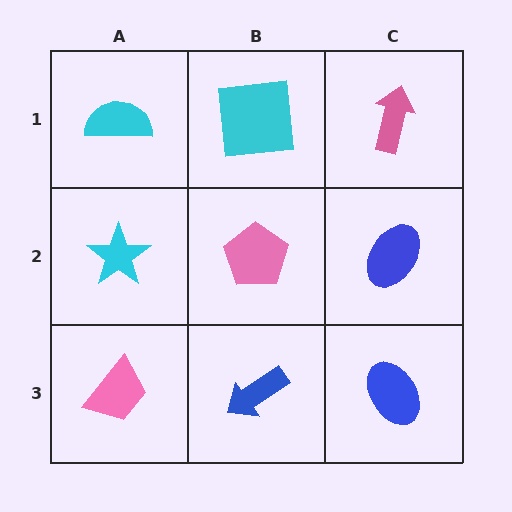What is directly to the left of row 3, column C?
A blue arrow.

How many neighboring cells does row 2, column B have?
4.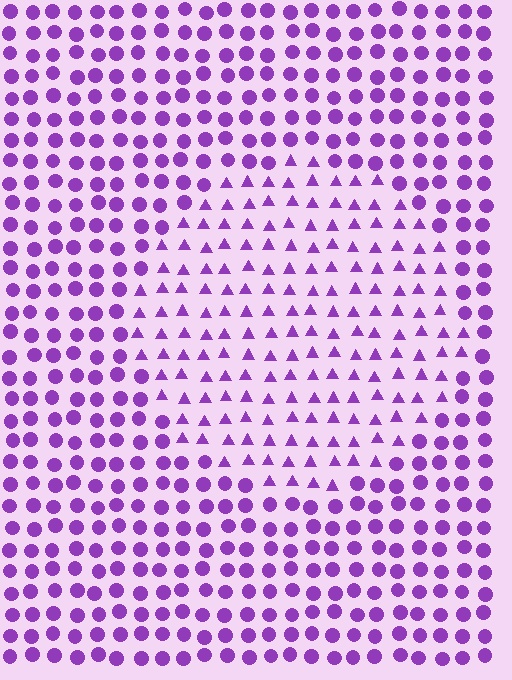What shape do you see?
I see a circle.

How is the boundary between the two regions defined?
The boundary is defined by a change in element shape: triangles inside vs. circles outside. All elements share the same color and spacing.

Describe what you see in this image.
The image is filled with small purple elements arranged in a uniform grid. A circle-shaped region contains triangles, while the surrounding area contains circles. The boundary is defined purely by the change in element shape.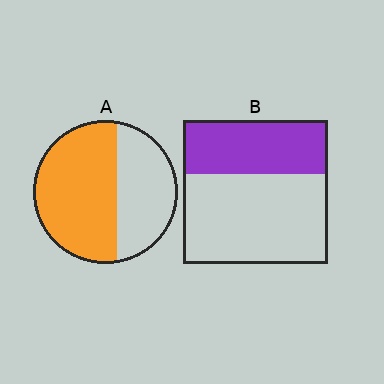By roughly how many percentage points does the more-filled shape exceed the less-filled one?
By roughly 25 percentage points (A over B).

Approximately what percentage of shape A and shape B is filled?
A is approximately 60% and B is approximately 40%.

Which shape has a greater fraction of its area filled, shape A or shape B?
Shape A.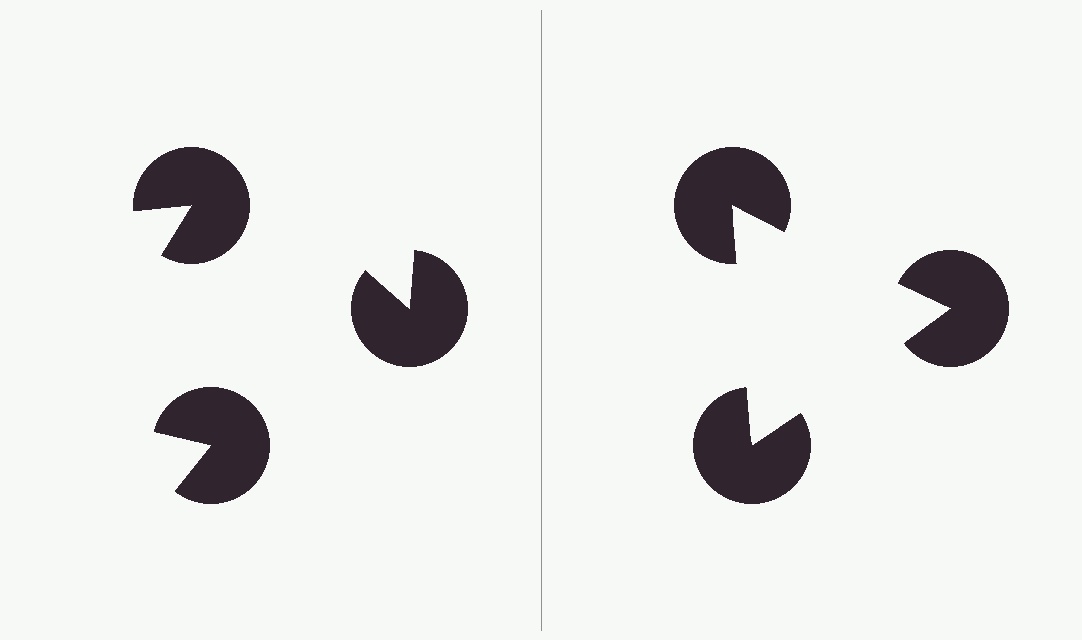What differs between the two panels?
The pac-man discs are positioned identically on both sides; only the wedge orientations differ. On the right they align to a triangle; on the left they are misaligned.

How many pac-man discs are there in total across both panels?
6 — 3 on each side.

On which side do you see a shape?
An illusory triangle appears on the right side. On the left side the wedge cuts are rotated, so no coherent shape forms.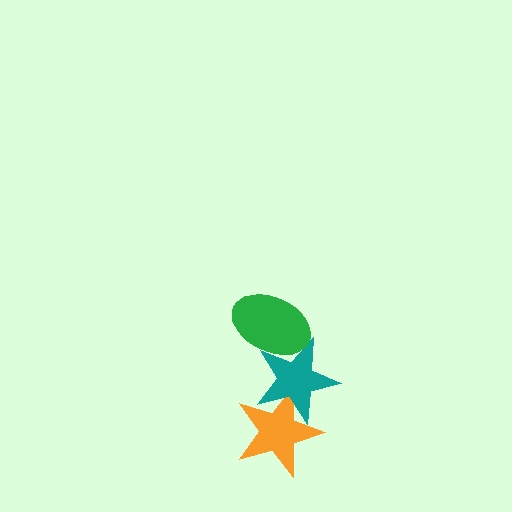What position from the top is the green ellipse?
The green ellipse is 1st from the top.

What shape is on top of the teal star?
The green ellipse is on top of the teal star.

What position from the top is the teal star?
The teal star is 2nd from the top.